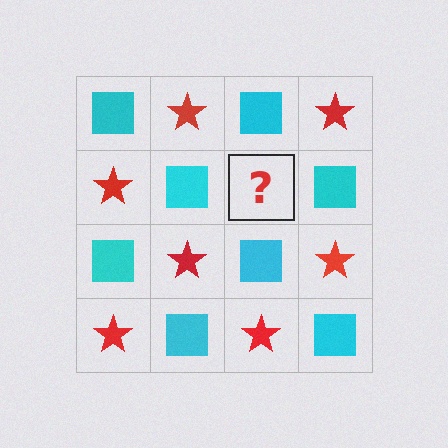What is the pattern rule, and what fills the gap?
The rule is that it alternates cyan square and red star in a checkerboard pattern. The gap should be filled with a red star.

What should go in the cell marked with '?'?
The missing cell should contain a red star.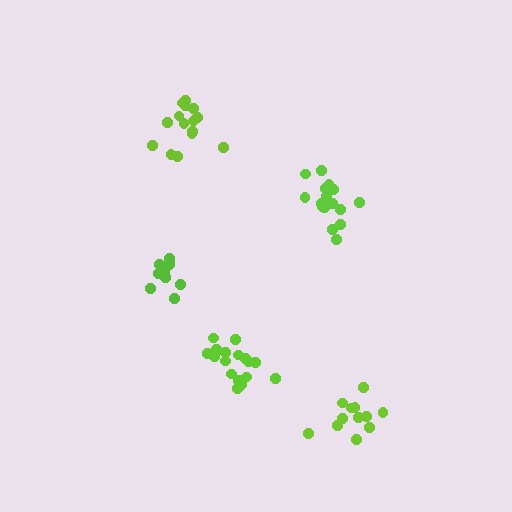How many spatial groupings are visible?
There are 5 spatial groupings.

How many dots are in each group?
Group 1: 12 dots, Group 2: 17 dots, Group 3: 12 dots, Group 4: 17 dots, Group 5: 15 dots (73 total).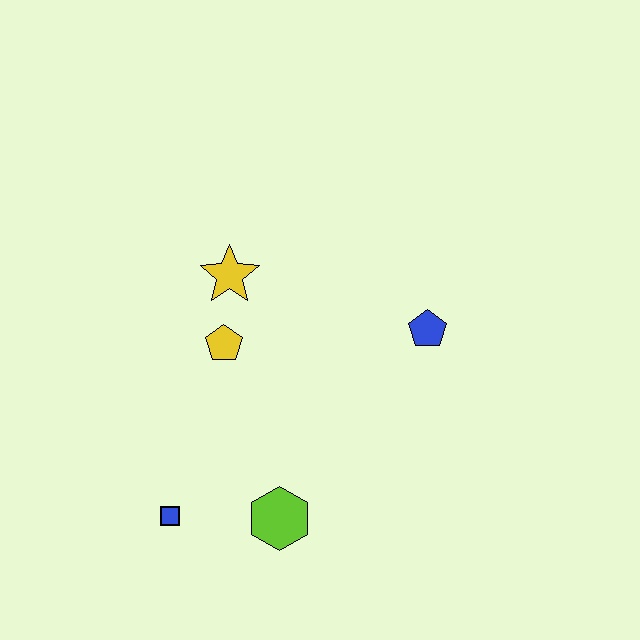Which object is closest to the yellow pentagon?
The yellow star is closest to the yellow pentagon.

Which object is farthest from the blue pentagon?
The blue square is farthest from the blue pentagon.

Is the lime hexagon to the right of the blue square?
Yes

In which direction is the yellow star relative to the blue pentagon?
The yellow star is to the left of the blue pentagon.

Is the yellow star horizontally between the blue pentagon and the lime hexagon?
No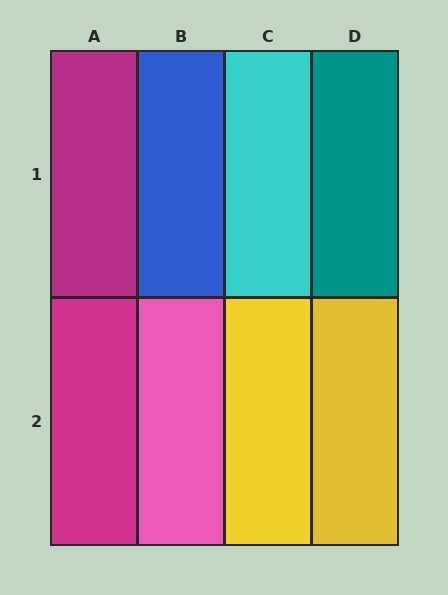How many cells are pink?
1 cell is pink.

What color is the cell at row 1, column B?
Blue.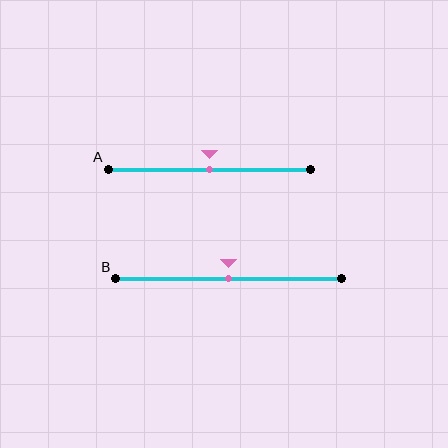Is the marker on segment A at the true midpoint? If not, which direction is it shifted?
Yes, the marker on segment A is at the true midpoint.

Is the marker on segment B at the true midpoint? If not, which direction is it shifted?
Yes, the marker on segment B is at the true midpoint.